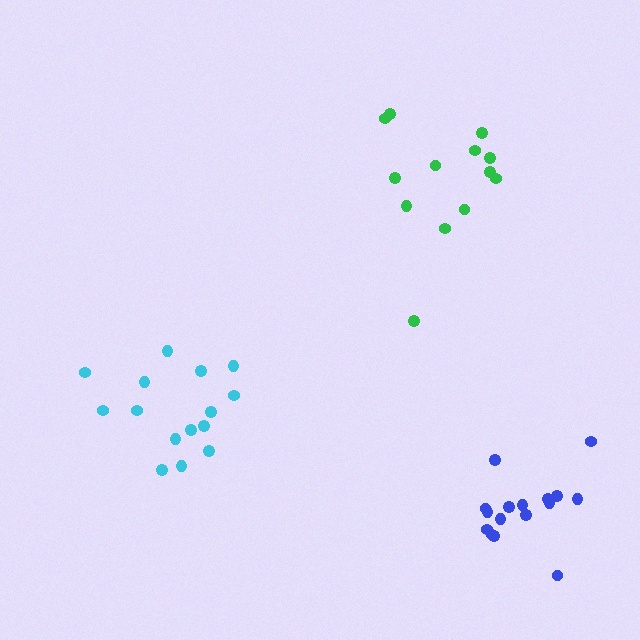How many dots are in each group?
Group 1: 13 dots, Group 2: 15 dots, Group 3: 16 dots (44 total).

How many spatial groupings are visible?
There are 3 spatial groupings.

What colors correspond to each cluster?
The clusters are colored: green, cyan, blue.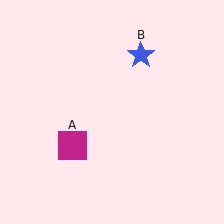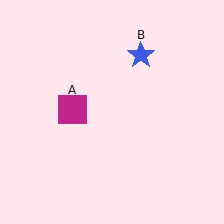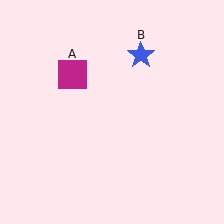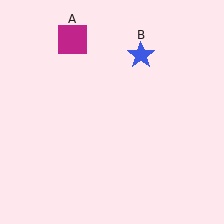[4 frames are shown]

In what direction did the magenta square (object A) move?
The magenta square (object A) moved up.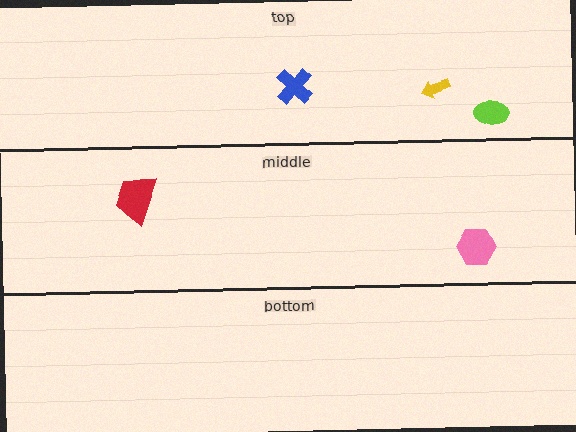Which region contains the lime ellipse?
The top region.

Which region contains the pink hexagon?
The middle region.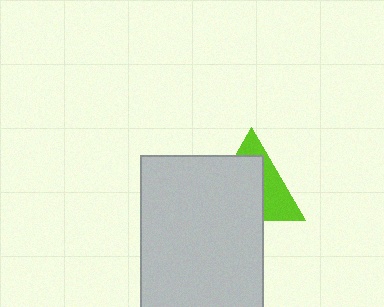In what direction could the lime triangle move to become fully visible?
The lime triangle could move toward the upper-right. That would shift it out from behind the light gray rectangle entirely.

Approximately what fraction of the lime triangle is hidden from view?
Roughly 60% of the lime triangle is hidden behind the light gray rectangle.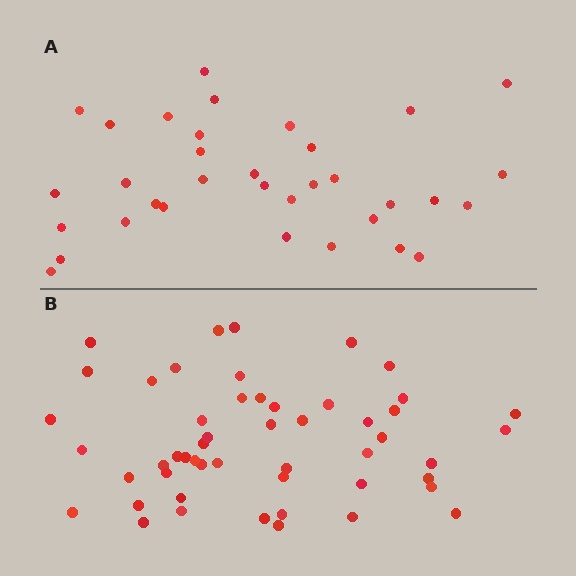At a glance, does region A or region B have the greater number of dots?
Region B (the bottom region) has more dots.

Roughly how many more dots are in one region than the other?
Region B has approximately 15 more dots than region A.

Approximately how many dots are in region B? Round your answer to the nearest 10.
About 50 dots. (The exact count is 51, which rounds to 50.)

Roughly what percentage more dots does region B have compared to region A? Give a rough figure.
About 50% more.